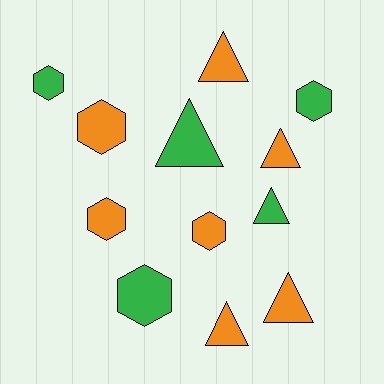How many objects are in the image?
There are 12 objects.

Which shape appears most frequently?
Triangle, with 6 objects.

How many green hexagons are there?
There are 3 green hexagons.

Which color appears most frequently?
Orange, with 7 objects.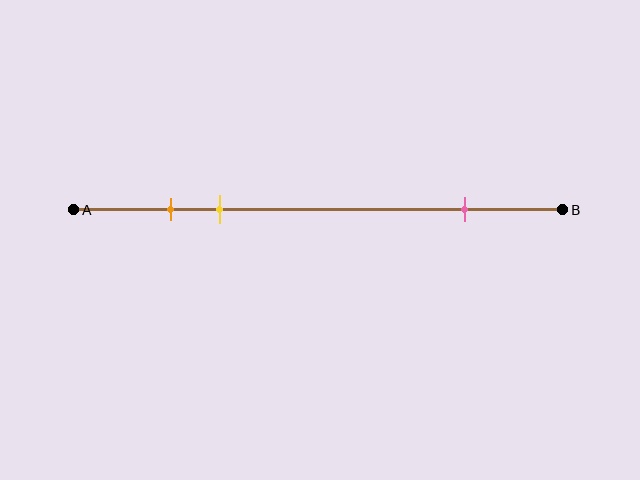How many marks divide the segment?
There are 3 marks dividing the segment.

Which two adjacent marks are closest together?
The orange and yellow marks are the closest adjacent pair.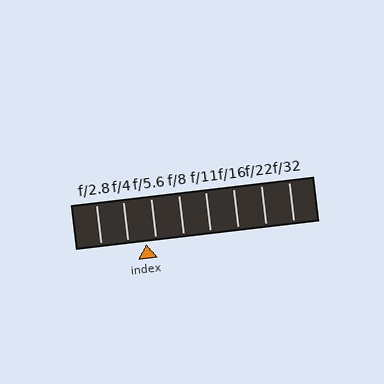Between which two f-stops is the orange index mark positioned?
The index mark is between f/4 and f/5.6.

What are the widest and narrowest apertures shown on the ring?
The widest aperture shown is f/2.8 and the narrowest is f/32.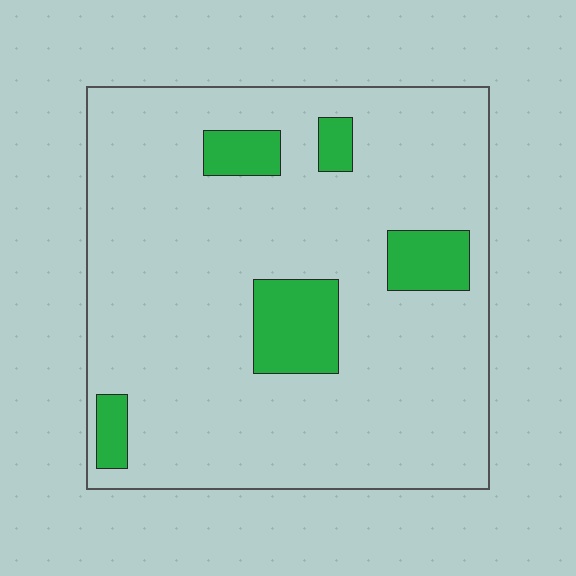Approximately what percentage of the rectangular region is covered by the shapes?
Approximately 15%.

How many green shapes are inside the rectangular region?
5.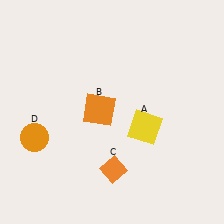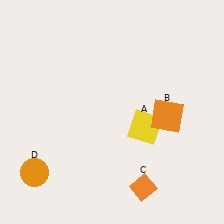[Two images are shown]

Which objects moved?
The objects that moved are: the orange square (B), the orange diamond (C), the orange circle (D).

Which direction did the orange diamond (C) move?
The orange diamond (C) moved right.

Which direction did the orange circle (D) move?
The orange circle (D) moved down.